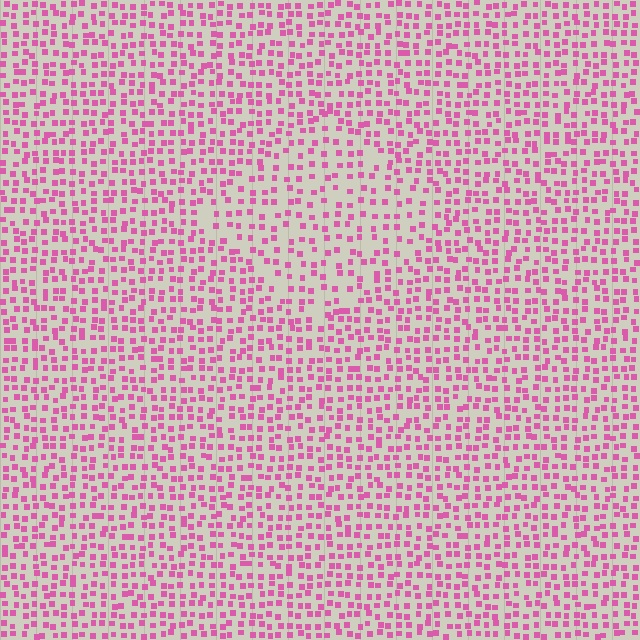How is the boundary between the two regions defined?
The boundary is defined by a change in element density (approximately 1.6x ratio). All elements are the same color, size, and shape.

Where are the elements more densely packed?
The elements are more densely packed outside the diamond boundary.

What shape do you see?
I see a diamond.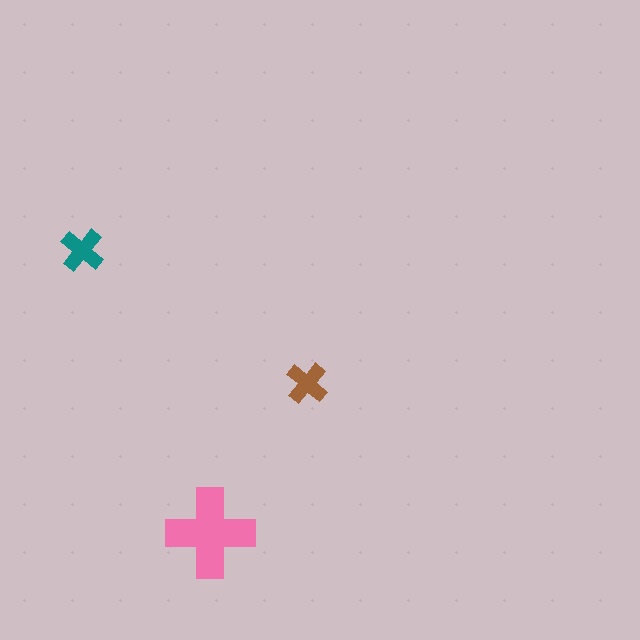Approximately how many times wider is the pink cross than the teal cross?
About 2 times wider.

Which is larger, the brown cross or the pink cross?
The pink one.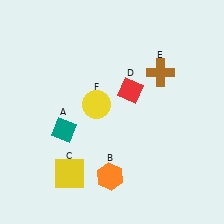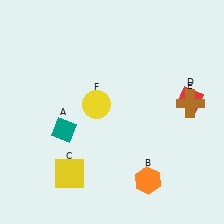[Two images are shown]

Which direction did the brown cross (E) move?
The brown cross (E) moved down.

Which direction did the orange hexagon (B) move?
The orange hexagon (B) moved right.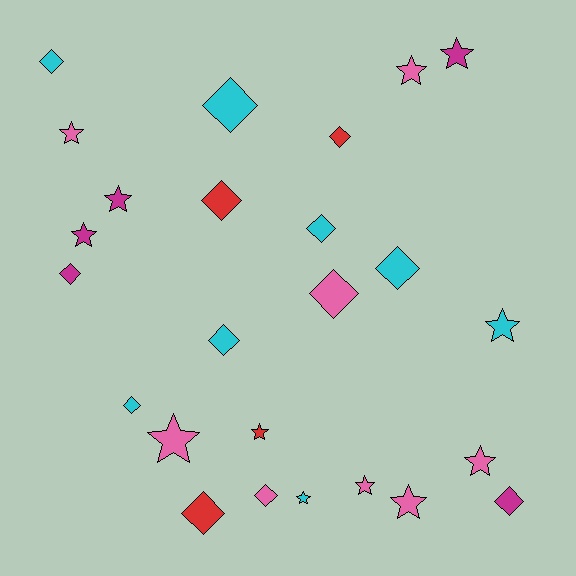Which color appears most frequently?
Pink, with 8 objects.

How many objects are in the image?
There are 25 objects.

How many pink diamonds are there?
There are 2 pink diamonds.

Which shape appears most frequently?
Diamond, with 13 objects.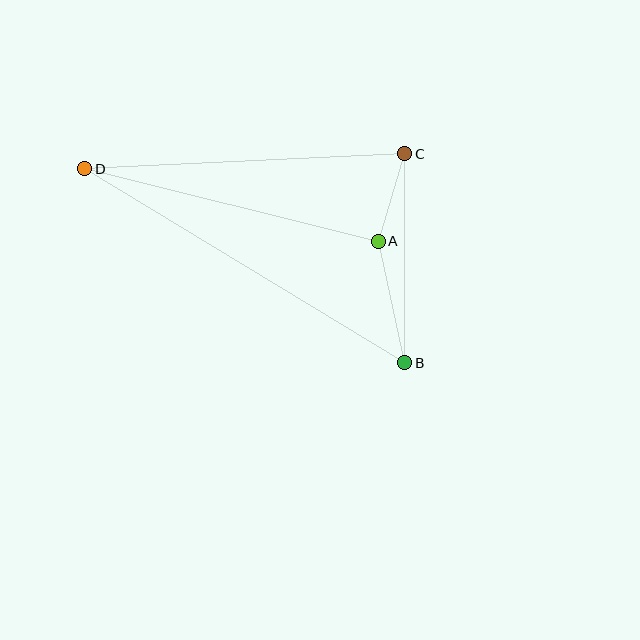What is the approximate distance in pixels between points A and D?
The distance between A and D is approximately 302 pixels.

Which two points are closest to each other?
Points A and C are closest to each other.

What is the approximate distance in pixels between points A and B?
The distance between A and B is approximately 124 pixels.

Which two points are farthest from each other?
Points B and D are farthest from each other.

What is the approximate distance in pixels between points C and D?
The distance between C and D is approximately 320 pixels.